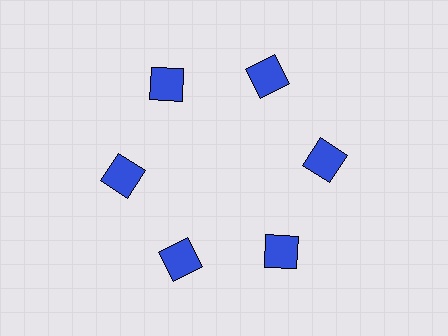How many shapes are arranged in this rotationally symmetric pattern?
There are 6 shapes, arranged in 6 groups of 1.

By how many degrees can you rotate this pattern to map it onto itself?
The pattern maps onto itself every 60 degrees of rotation.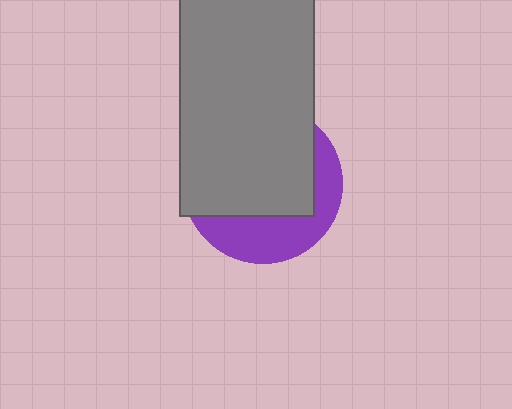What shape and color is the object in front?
The object in front is a gray rectangle.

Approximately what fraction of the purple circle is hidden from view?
Roughly 66% of the purple circle is hidden behind the gray rectangle.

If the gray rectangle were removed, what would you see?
You would see the complete purple circle.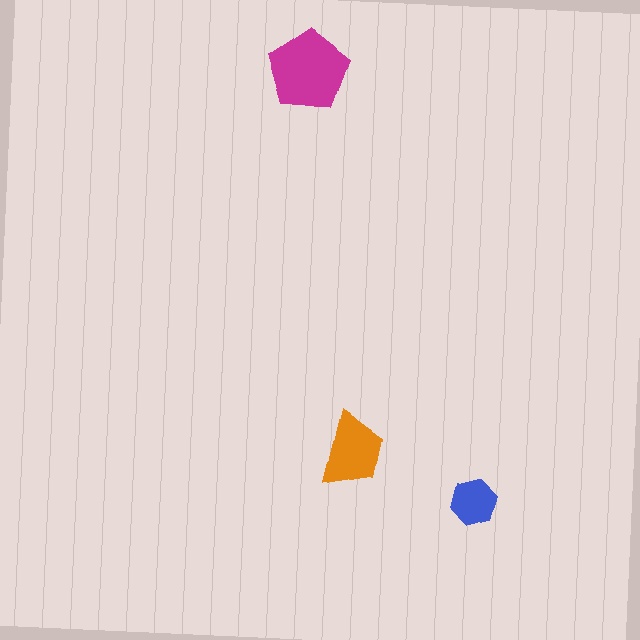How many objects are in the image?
There are 3 objects in the image.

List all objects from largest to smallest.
The magenta pentagon, the orange trapezoid, the blue hexagon.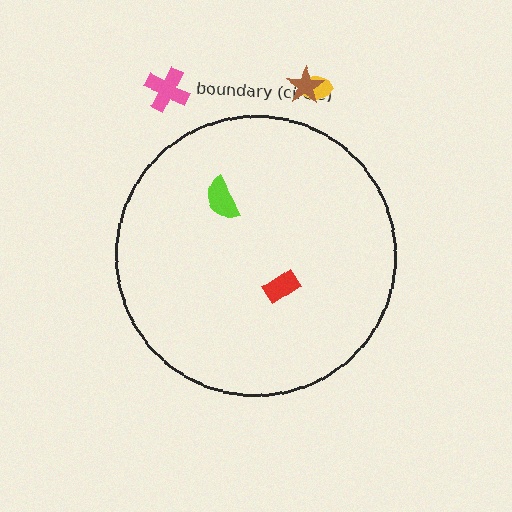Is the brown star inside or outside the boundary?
Outside.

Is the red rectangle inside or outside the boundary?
Inside.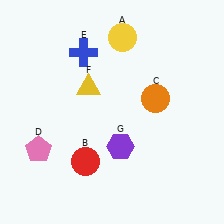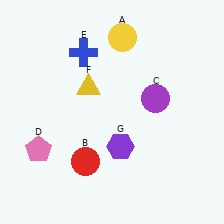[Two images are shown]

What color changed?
The circle (C) changed from orange in Image 1 to purple in Image 2.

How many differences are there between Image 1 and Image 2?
There is 1 difference between the two images.